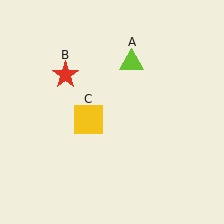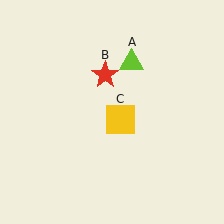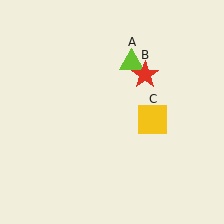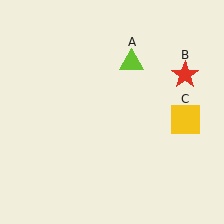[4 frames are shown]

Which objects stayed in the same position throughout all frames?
Lime triangle (object A) remained stationary.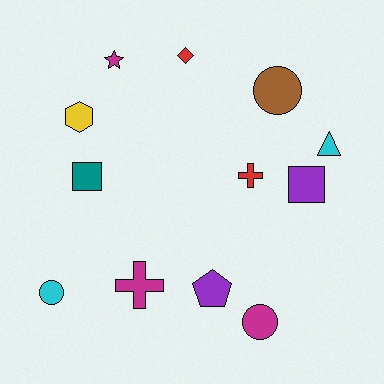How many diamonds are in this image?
There is 1 diamond.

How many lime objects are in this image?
There are no lime objects.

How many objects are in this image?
There are 12 objects.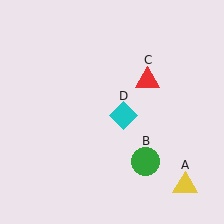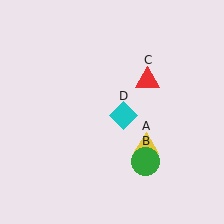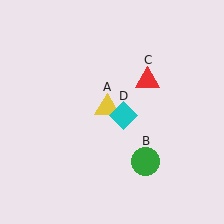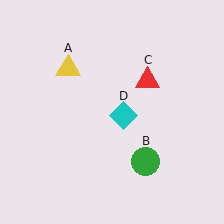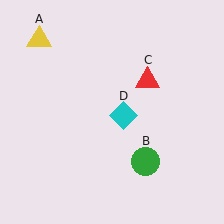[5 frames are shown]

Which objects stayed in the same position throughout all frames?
Green circle (object B) and red triangle (object C) and cyan diamond (object D) remained stationary.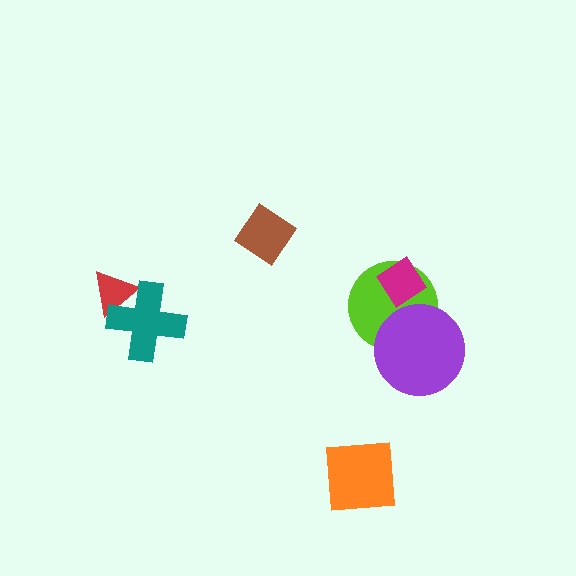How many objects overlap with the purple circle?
1 object overlaps with the purple circle.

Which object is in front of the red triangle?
The teal cross is in front of the red triangle.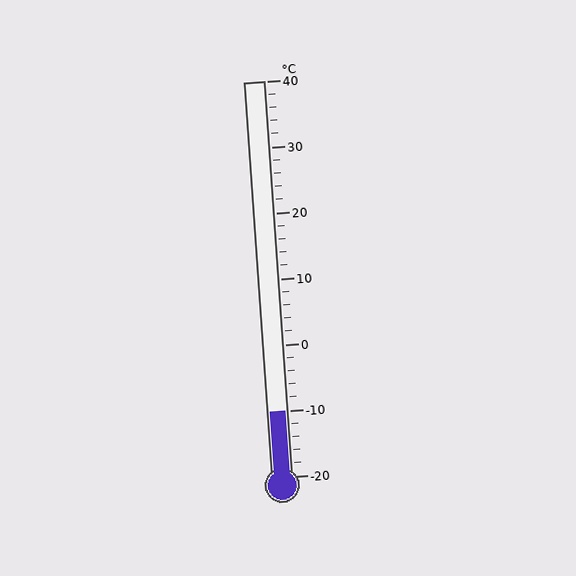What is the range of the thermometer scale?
The thermometer scale ranges from -20°C to 40°C.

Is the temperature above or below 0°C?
The temperature is below 0°C.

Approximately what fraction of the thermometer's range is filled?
The thermometer is filled to approximately 15% of its range.